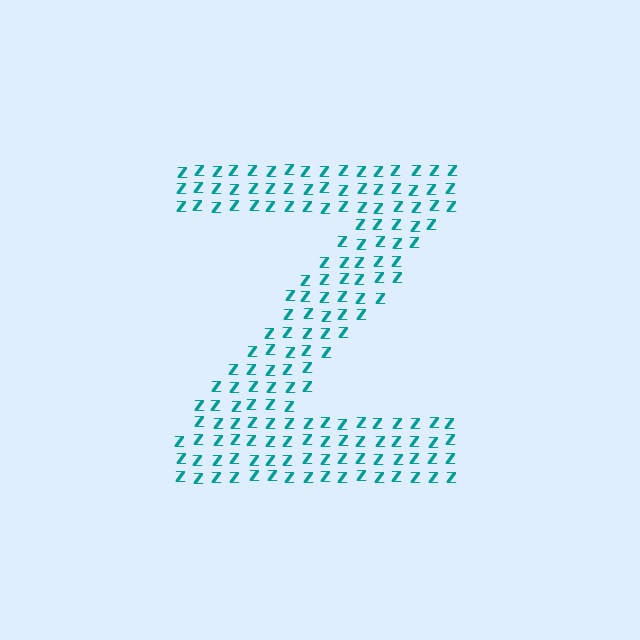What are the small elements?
The small elements are letter Z's.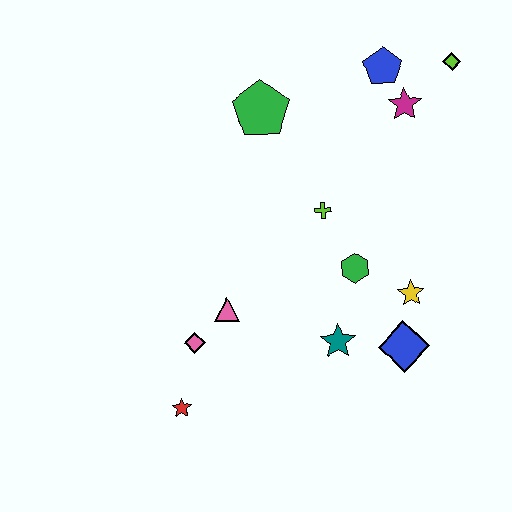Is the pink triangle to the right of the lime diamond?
No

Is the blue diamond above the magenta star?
No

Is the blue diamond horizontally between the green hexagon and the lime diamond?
Yes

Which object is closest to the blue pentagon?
The magenta star is closest to the blue pentagon.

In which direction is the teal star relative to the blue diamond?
The teal star is to the left of the blue diamond.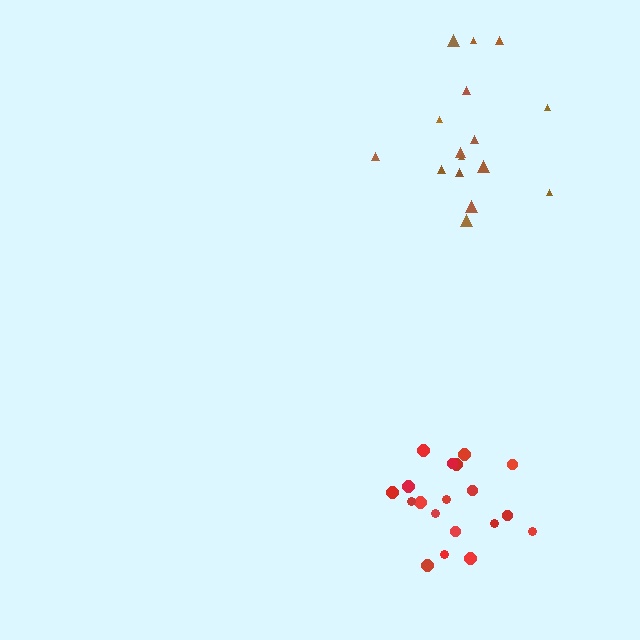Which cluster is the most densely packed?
Red.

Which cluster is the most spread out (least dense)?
Brown.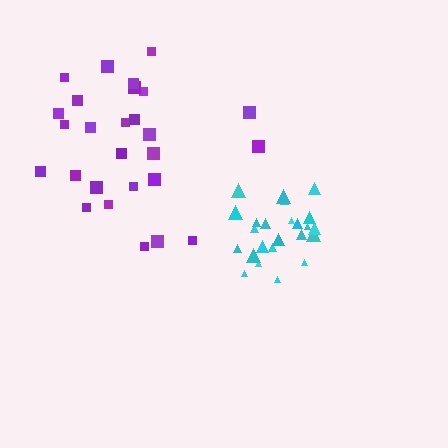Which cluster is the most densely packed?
Cyan.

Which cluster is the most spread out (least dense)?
Purple.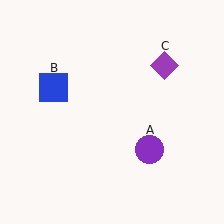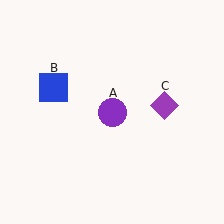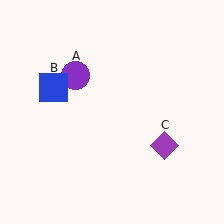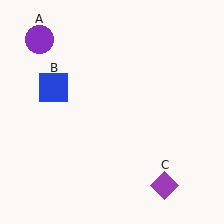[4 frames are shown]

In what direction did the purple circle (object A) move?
The purple circle (object A) moved up and to the left.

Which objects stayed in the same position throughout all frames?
Blue square (object B) remained stationary.